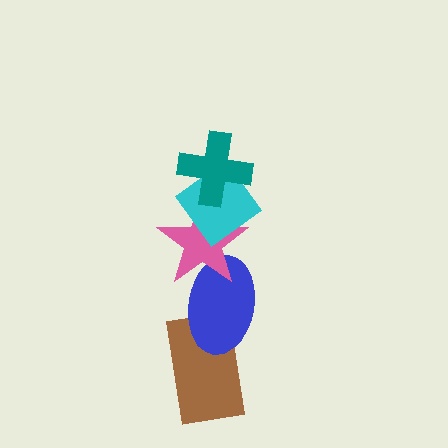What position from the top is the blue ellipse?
The blue ellipse is 4th from the top.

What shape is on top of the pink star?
The cyan diamond is on top of the pink star.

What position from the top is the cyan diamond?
The cyan diamond is 2nd from the top.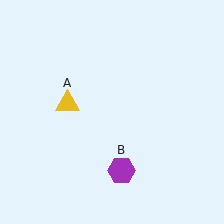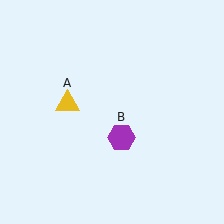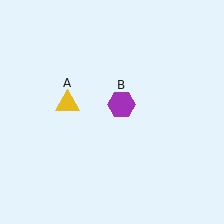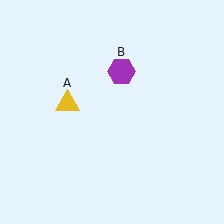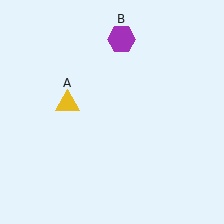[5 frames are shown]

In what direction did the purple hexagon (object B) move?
The purple hexagon (object B) moved up.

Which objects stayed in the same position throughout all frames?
Yellow triangle (object A) remained stationary.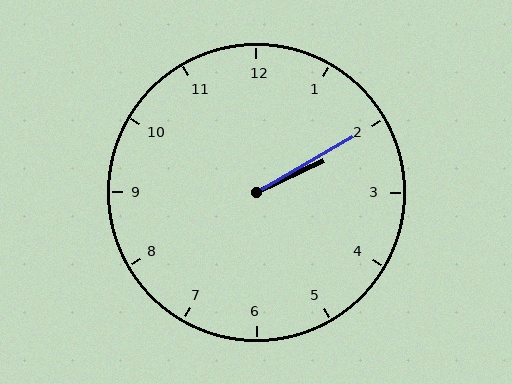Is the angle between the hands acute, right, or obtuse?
It is acute.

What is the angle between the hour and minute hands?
Approximately 5 degrees.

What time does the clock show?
2:10.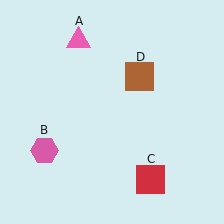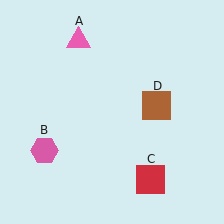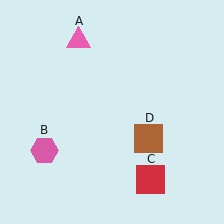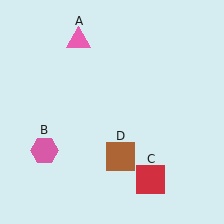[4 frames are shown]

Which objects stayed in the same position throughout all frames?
Pink triangle (object A) and pink hexagon (object B) and red square (object C) remained stationary.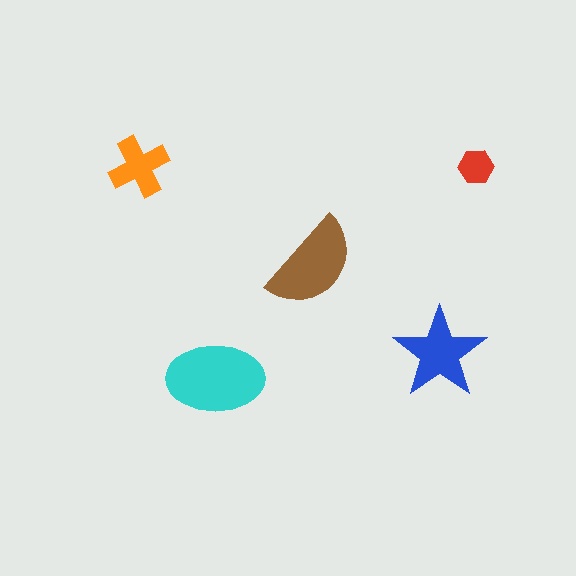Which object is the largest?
The cyan ellipse.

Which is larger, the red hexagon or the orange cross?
The orange cross.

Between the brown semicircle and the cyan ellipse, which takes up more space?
The cyan ellipse.